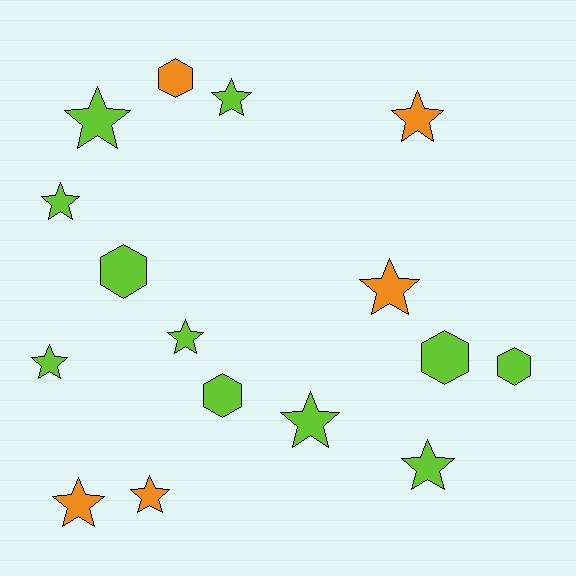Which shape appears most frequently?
Star, with 11 objects.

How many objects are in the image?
There are 16 objects.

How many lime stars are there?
There are 7 lime stars.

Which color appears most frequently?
Lime, with 11 objects.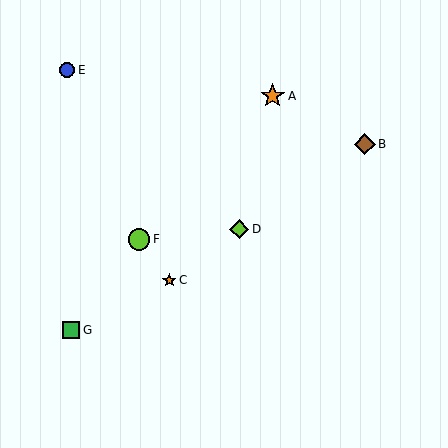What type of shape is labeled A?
Shape A is an orange star.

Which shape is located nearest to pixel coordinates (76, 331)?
The green square (labeled G) at (71, 330) is nearest to that location.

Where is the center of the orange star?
The center of the orange star is at (169, 280).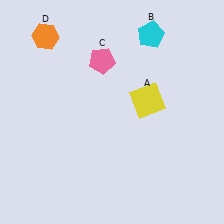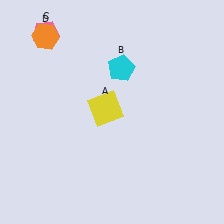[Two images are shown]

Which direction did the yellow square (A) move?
The yellow square (A) moved left.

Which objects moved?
The objects that moved are: the yellow square (A), the cyan pentagon (B), the pink pentagon (C).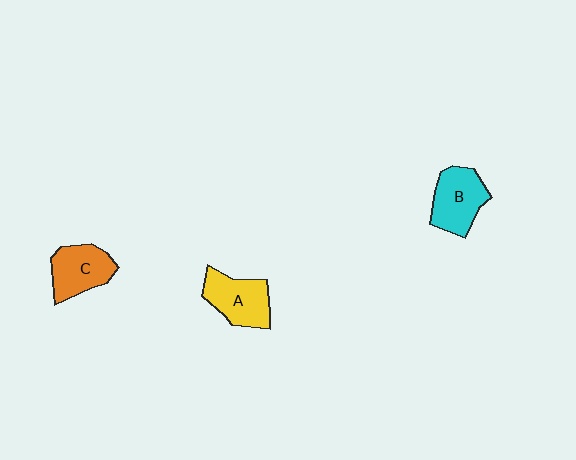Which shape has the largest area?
Shape B (cyan).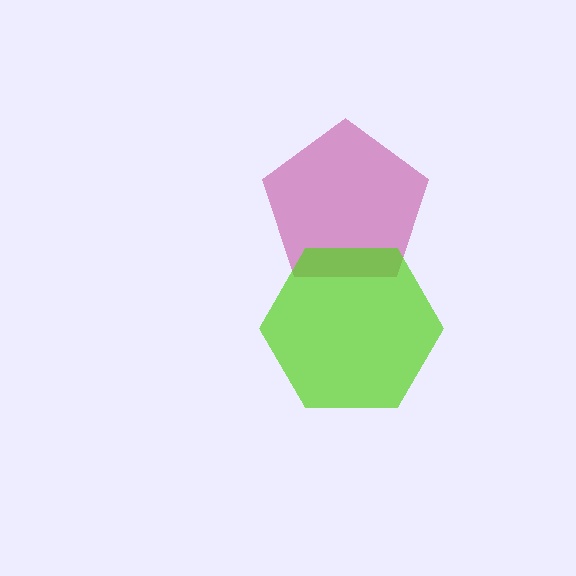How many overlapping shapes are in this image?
There are 2 overlapping shapes in the image.